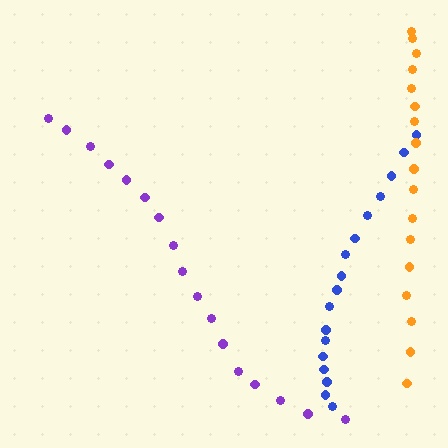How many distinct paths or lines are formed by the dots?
There are 3 distinct paths.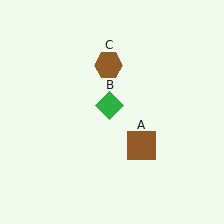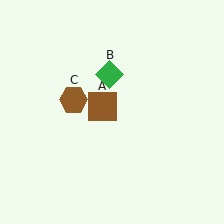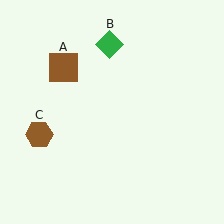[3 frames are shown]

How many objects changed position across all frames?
3 objects changed position: brown square (object A), green diamond (object B), brown hexagon (object C).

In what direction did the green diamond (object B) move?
The green diamond (object B) moved up.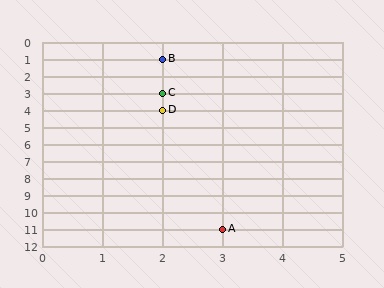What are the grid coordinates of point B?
Point B is at grid coordinates (2, 1).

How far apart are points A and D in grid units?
Points A and D are 1 column and 7 rows apart (about 7.1 grid units diagonally).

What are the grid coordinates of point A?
Point A is at grid coordinates (3, 11).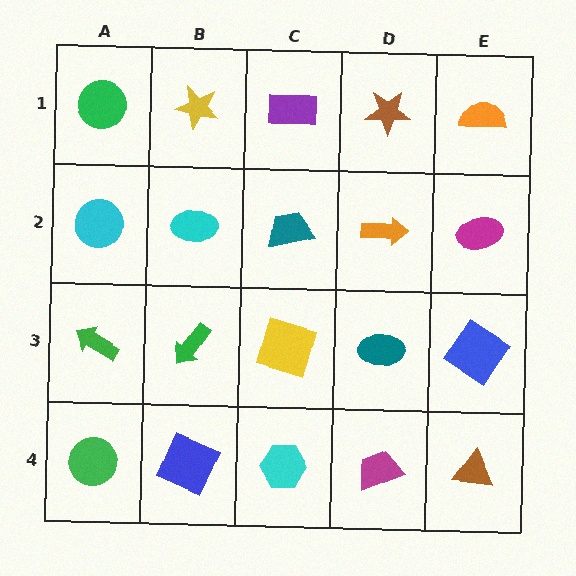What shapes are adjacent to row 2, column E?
An orange semicircle (row 1, column E), a blue diamond (row 3, column E), an orange arrow (row 2, column D).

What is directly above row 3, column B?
A cyan ellipse.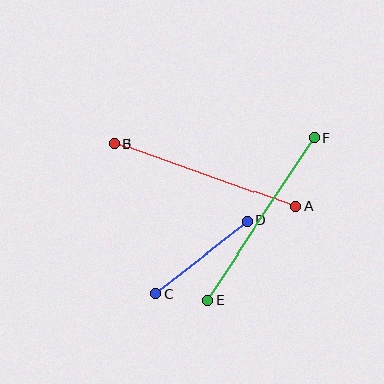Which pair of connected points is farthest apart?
Points E and F are farthest apart.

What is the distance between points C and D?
The distance is approximately 118 pixels.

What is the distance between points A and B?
The distance is approximately 193 pixels.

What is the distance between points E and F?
The distance is approximately 194 pixels.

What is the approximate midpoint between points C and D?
The midpoint is at approximately (202, 257) pixels.